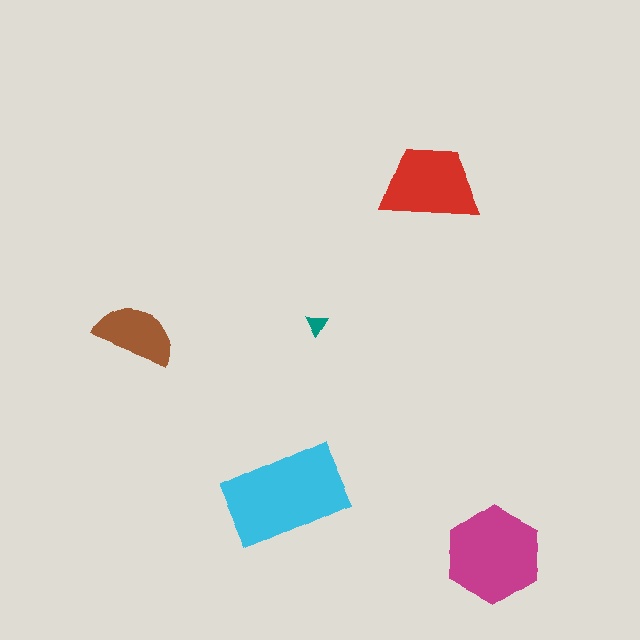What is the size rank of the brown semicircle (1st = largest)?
4th.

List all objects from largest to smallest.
The cyan rectangle, the magenta hexagon, the red trapezoid, the brown semicircle, the teal triangle.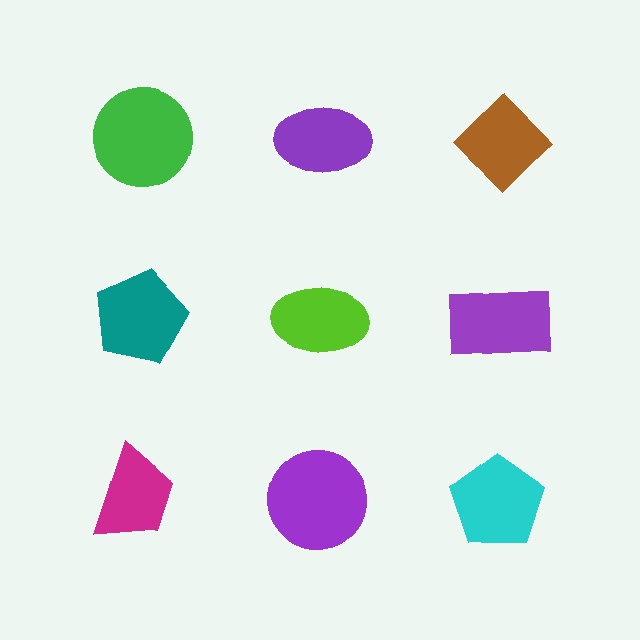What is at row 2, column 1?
A teal pentagon.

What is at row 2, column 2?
A lime ellipse.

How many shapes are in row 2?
3 shapes.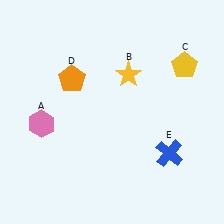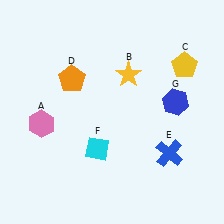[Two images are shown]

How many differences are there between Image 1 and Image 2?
There are 2 differences between the two images.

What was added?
A cyan diamond (F), a blue hexagon (G) were added in Image 2.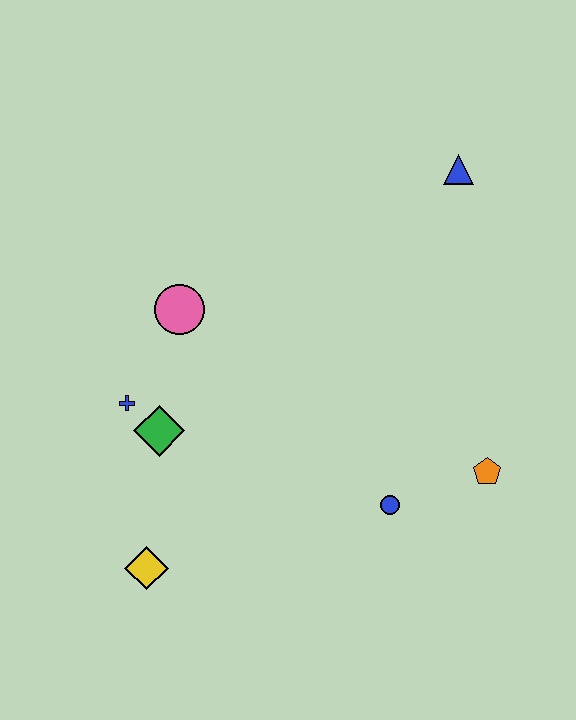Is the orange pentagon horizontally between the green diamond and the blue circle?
No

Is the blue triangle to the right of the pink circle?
Yes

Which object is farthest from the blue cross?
The blue triangle is farthest from the blue cross.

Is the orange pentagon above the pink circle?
No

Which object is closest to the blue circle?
The orange pentagon is closest to the blue circle.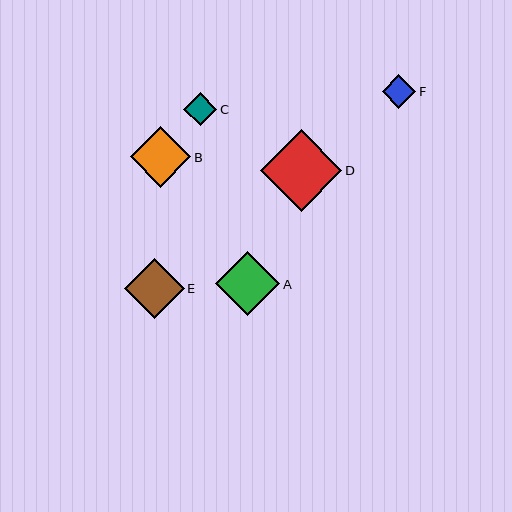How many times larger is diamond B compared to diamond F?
Diamond B is approximately 1.8 times the size of diamond F.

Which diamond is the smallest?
Diamond C is the smallest with a size of approximately 33 pixels.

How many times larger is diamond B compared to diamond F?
Diamond B is approximately 1.8 times the size of diamond F.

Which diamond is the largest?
Diamond D is the largest with a size of approximately 81 pixels.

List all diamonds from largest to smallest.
From largest to smallest: D, A, B, E, F, C.